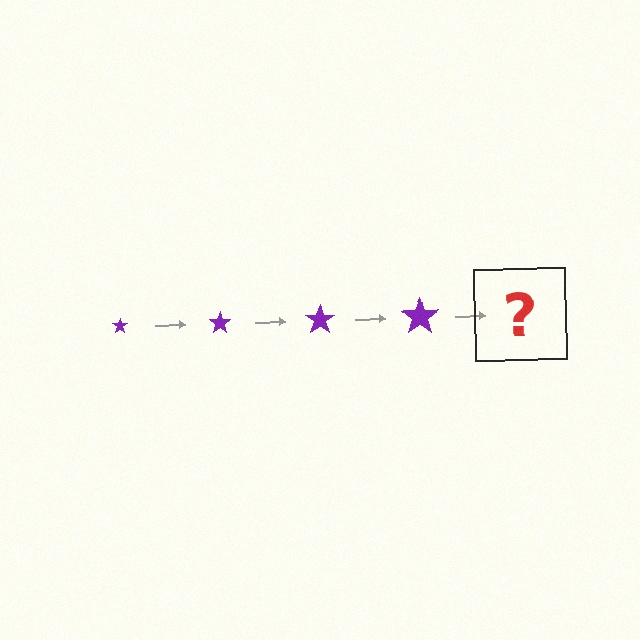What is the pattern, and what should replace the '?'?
The pattern is that the star gets progressively larger each step. The '?' should be a purple star, larger than the previous one.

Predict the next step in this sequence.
The next step is a purple star, larger than the previous one.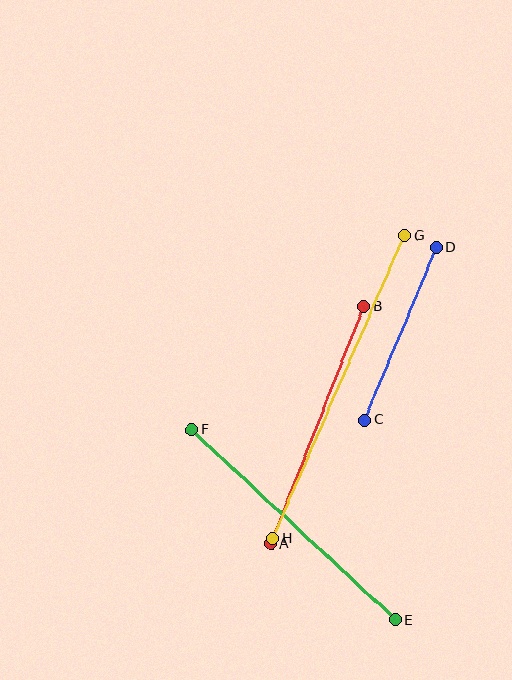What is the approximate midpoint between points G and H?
The midpoint is at approximately (339, 387) pixels.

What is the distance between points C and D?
The distance is approximately 187 pixels.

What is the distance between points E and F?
The distance is approximately 278 pixels.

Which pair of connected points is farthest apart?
Points G and H are farthest apart.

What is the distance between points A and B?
The distance is approximately 255 pixels.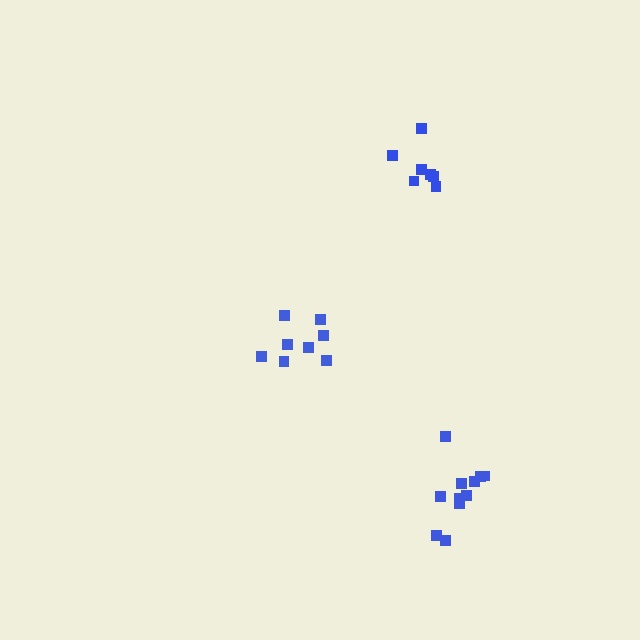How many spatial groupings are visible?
There are 3 spatial groupings.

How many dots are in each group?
Group 1: 8 dots, Group 2: 7 dots, Group 3: 11 dots (26 total).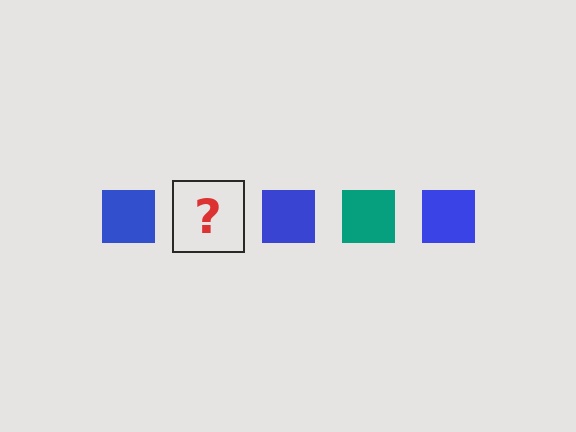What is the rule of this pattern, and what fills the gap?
The rule is that the pattern cycles through blue, teal squares. The gap should be filled with a teal square.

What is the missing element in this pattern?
The missing element is a teal square.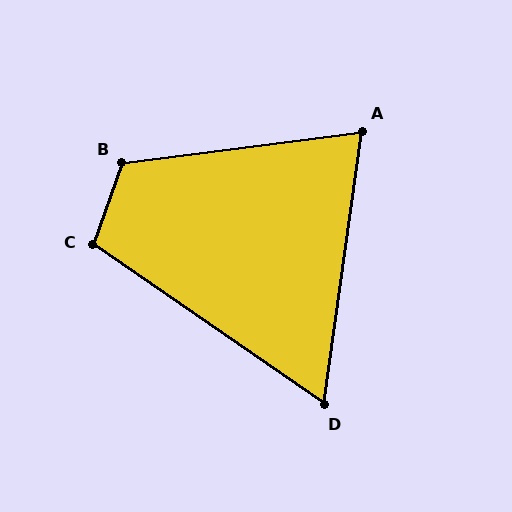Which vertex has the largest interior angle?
B, at approximately 117 degrees.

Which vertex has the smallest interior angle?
D, at approximately 63 degrees.